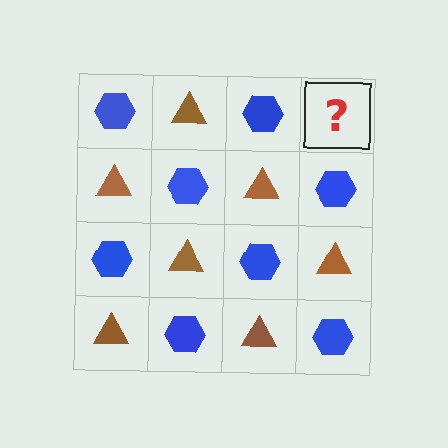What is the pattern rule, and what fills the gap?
The rule is that it alternates blue hexagon and brown triangle in a checkerboard pattern. The gap should be filled with a brown triangle.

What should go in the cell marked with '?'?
The missing cell should contain a brown triangle.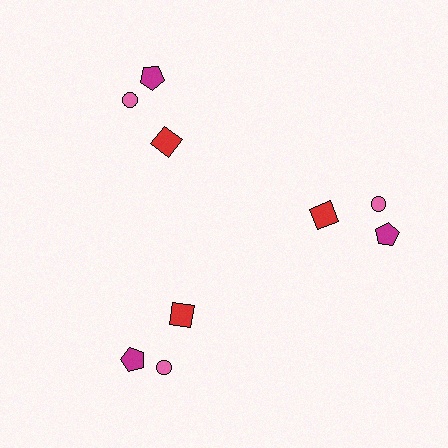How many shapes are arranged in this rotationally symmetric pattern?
There are 9 shapes, arranged in 3 groups of 3.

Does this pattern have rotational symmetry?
Yes, this pattern has 3-fold rotational symmetry. It looks the same after rotating 120 degrees around the center.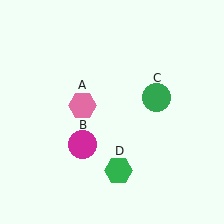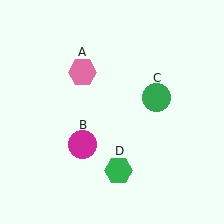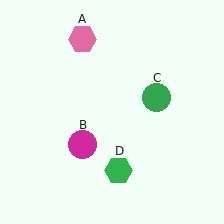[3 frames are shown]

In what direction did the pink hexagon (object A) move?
The pink hexagon (object A) moved up.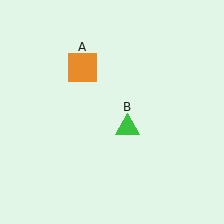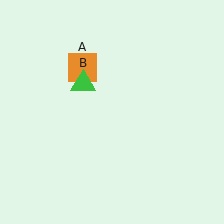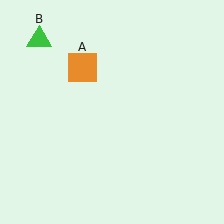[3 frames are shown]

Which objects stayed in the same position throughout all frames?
Orange square (object A) remained stationary.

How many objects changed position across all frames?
1 object changed position: green triangle (object B).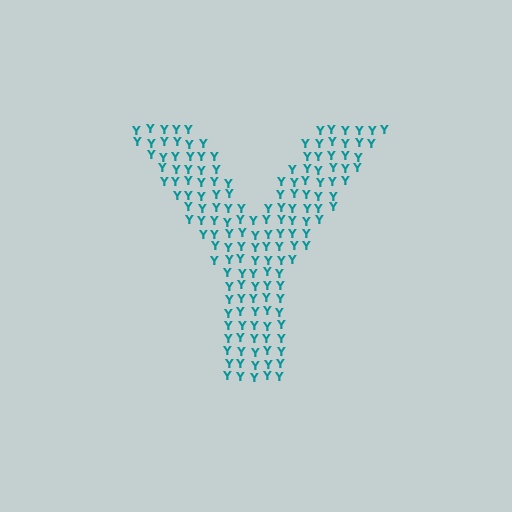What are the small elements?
The small elements are letter Y's.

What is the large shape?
The large shape is the letter Y.